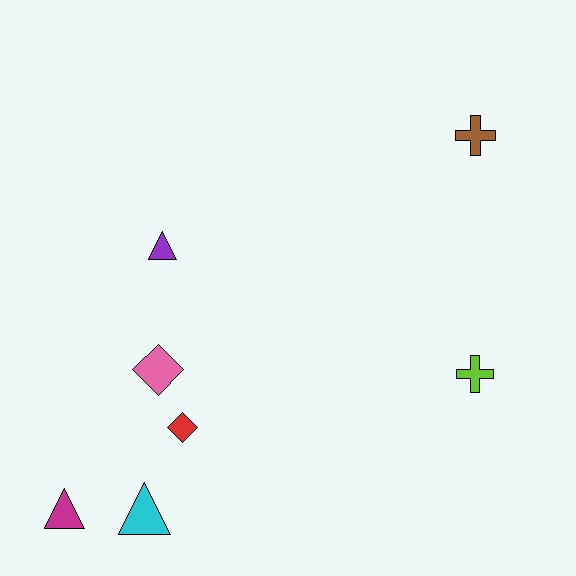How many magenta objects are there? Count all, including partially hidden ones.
There is 1 magenta object.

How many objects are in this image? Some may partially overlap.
There are 7 objects.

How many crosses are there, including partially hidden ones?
There are 2 crosses.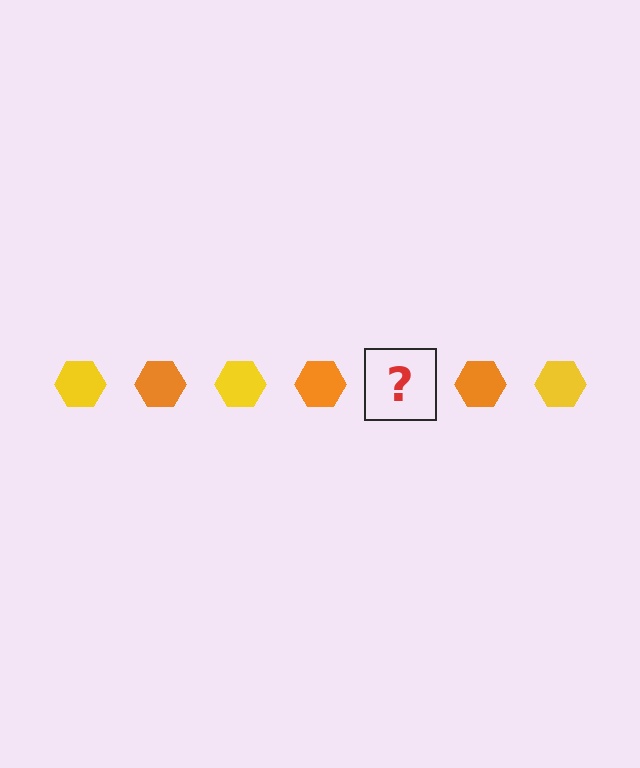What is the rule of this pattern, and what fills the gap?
The rule is that the pattern cycles through yellow, orange hexagons. The gap should be filled with a yellow hexagon.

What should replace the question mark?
The question mark should be replaced with a yellow hexagon.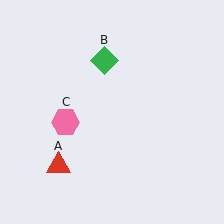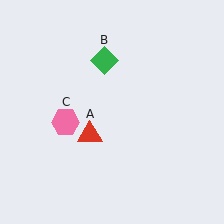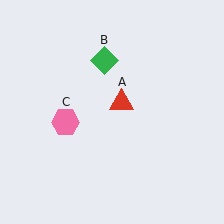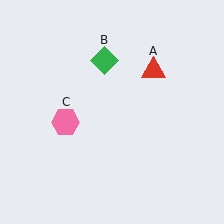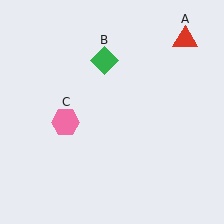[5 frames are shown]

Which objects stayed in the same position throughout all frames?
Green diamond (object B) and pink hexagon (object C) remained stationary.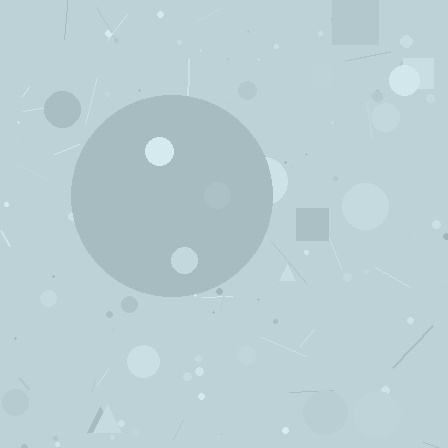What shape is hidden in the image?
A circle is hidden in the image.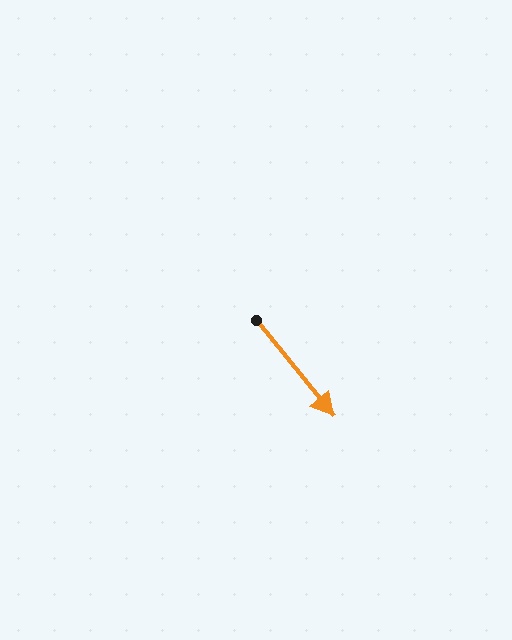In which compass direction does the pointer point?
Southeast.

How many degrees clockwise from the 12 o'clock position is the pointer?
Approximately 141 degrees.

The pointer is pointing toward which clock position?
Roughly 5 o'clock.